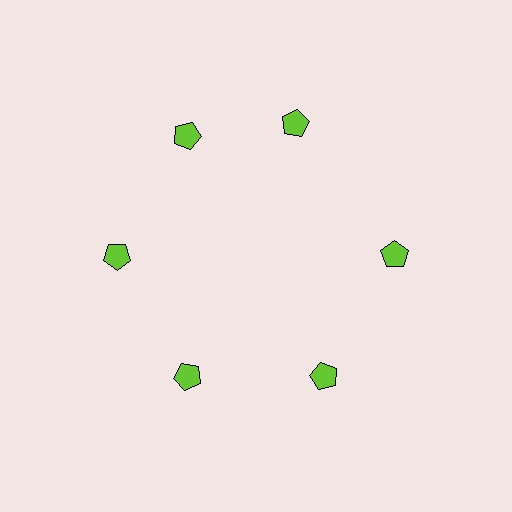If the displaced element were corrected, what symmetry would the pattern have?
It would have 6-fold rotational symmetry — the pattern would map onto itself every 60 degrees.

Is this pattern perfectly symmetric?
No. The 6 lime pentagons are arranged in a ring, but one element near the 1 o'clock position is rotated out of alignment along the ring, breaking the 6-fold rotational symmetry.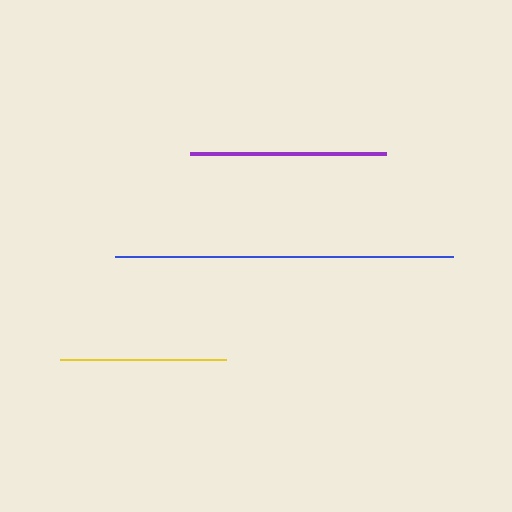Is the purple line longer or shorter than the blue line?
The blue line is longer than the purple line.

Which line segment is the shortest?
The yellow line is the shortest at approximately 166 pixels.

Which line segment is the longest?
The blue line is the longest at approximately 338 pixels.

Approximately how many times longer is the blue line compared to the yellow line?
The blue line is approximately 2.0 times the length of the yellow line.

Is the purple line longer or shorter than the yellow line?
The purple line is longer than the yellow line.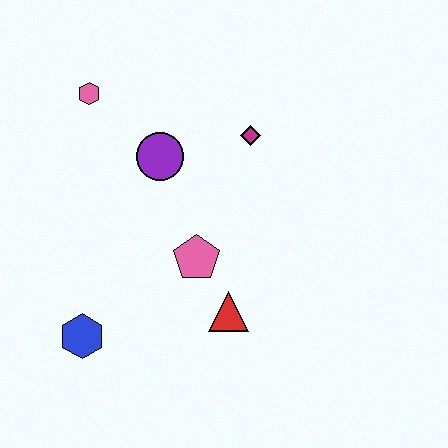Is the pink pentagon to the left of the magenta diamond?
Yes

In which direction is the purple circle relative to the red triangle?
The purple circle is above the red triangle.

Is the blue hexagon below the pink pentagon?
Yes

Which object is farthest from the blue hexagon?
The magenta diamond is farthest from the blue hexagon.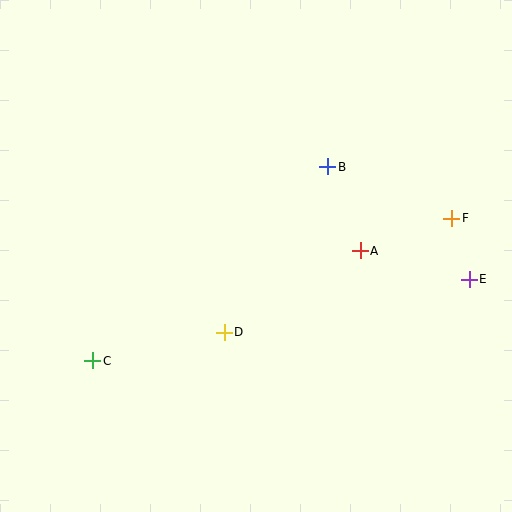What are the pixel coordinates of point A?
Point A is at (360, 251).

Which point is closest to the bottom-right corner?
Point E is closest to the bottom-right corner.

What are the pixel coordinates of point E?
Point E is at (469, 279).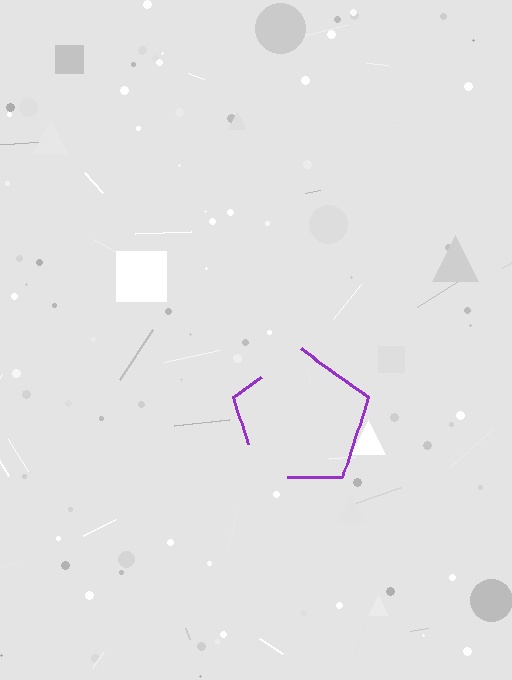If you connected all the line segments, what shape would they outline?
They would outline a pentagon.